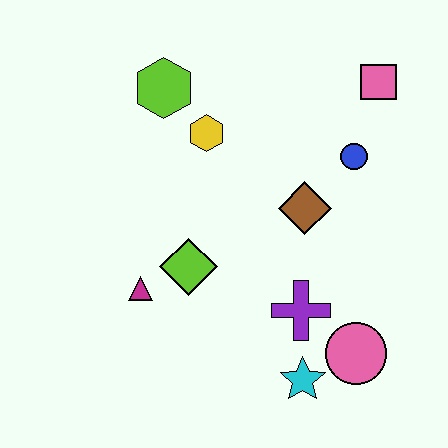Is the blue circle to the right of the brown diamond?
Yes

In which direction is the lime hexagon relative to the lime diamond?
The lime hexagon is above the lime diamond.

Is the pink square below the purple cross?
No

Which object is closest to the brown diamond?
The blue circle is closest to the brown diamond.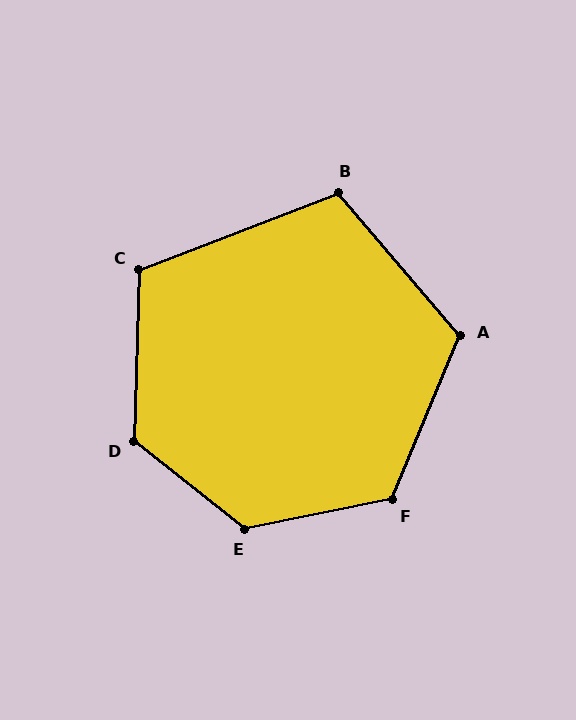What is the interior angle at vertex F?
Approximately 124 degrees (obtuse).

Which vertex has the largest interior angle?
E, at approximately 131 degrees.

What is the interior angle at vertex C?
Approximately 113 degrees (obtuse).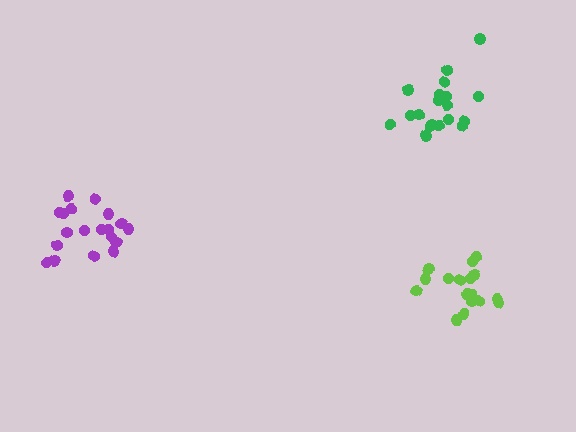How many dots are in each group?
Group 1: 17 dots, Group 2: 19 dots, Group 3: 19 dots (55 total).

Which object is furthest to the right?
The lime cluster is rightmost.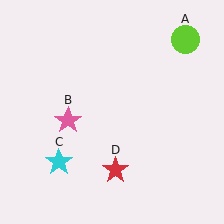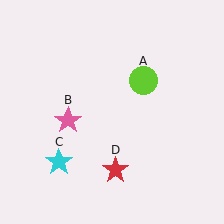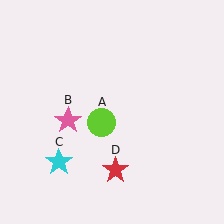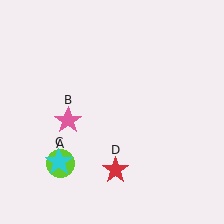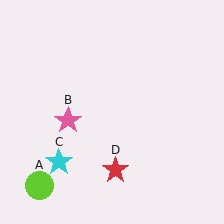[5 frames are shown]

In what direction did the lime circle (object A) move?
The lime circle (object A) moved down and to the left.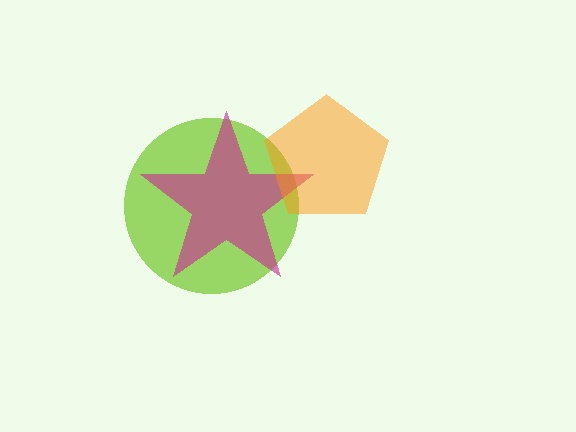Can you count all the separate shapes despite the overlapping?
Yes, there are 3 separate shapes.